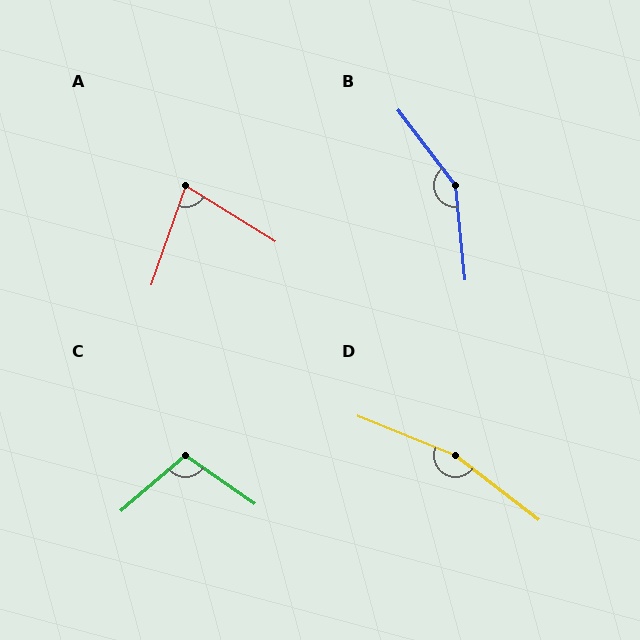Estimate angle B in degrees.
Approximately 149 degrees.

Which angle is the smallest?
A, at approximately 78 degrees.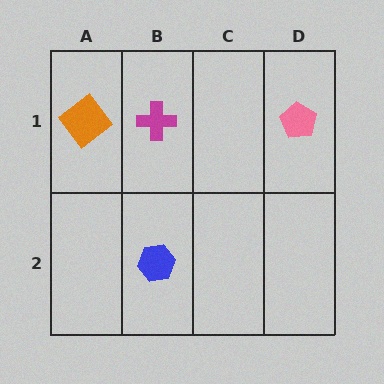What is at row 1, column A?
An orange diamond.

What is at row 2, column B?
A blue hexagon.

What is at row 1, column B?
A magenta cross.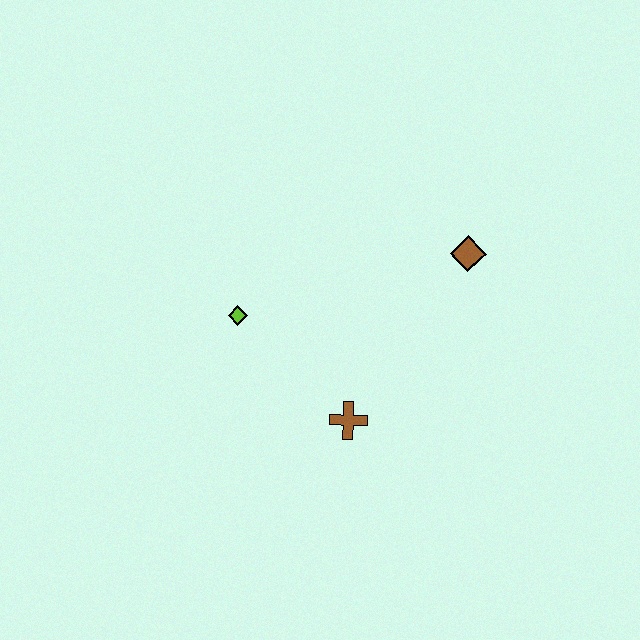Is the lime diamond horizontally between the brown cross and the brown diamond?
No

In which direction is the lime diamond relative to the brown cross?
The lime diamond is to the left of the brown cross.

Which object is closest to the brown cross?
The lime diamond is closest to the brown cross.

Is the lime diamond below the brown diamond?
Yes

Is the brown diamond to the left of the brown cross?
No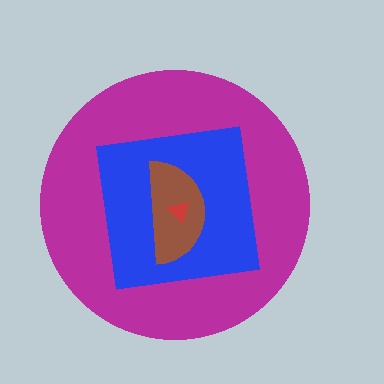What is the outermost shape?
The magenta circle.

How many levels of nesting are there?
4.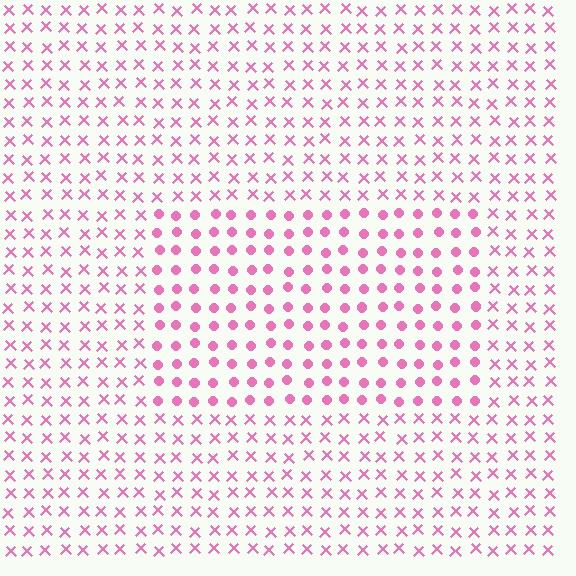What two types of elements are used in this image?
The image uses circles inside the rectangle region and X marks outside it.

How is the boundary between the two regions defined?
The boundary is defined by a change in element shape: circles inside vs. X marks outside. All elements share the same color and spacing.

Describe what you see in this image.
The image is filled with small pink elements arranged in a uniform grid. A rectangle-shaped region contains circles, while the surrounding area contains X marks. The boundary is defined purely by the change in element shape.